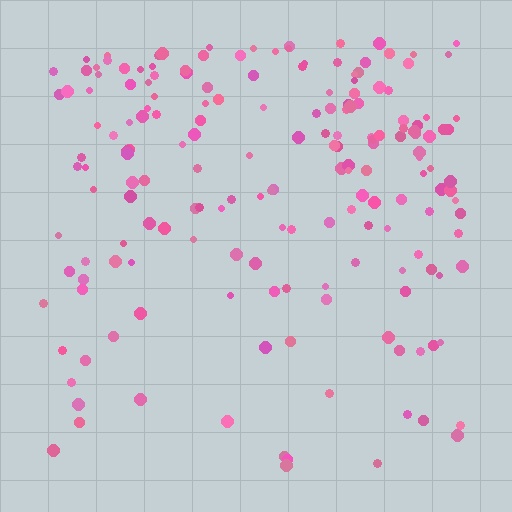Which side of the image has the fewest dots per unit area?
The bottom.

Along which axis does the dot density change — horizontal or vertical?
Vertical.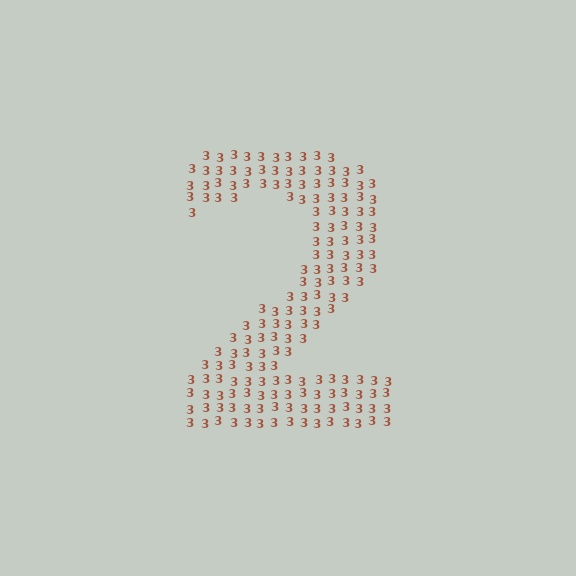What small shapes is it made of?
It is made of small digit 3's.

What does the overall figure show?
The overall figure shows the digit 2.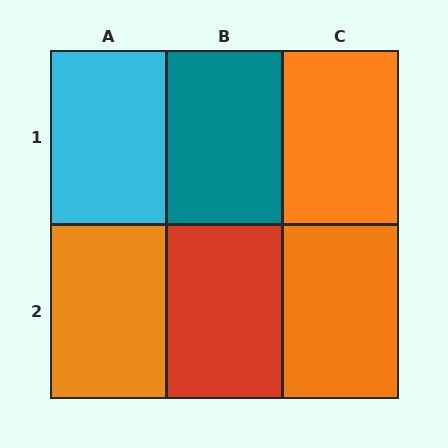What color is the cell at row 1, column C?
Orange.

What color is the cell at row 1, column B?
Teal.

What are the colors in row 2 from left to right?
Orange, red, orange.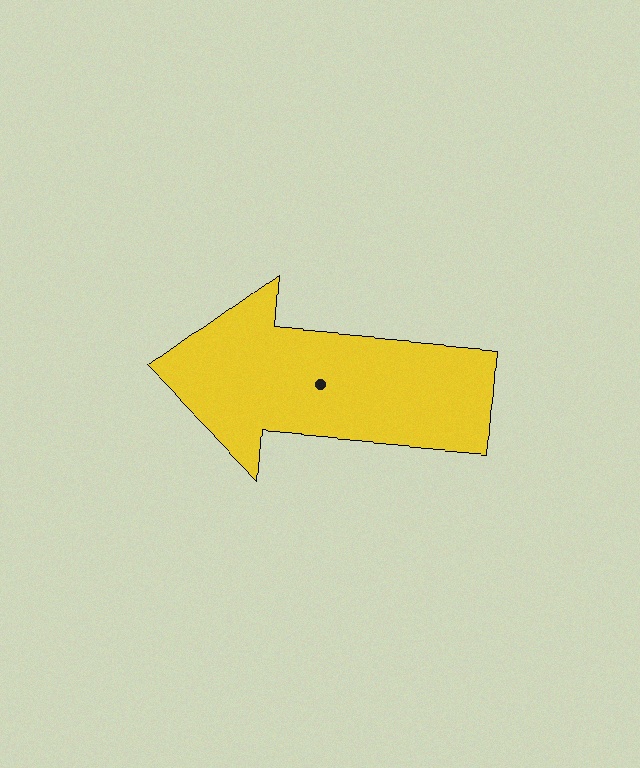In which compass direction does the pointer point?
West.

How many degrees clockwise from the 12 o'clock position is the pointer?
Approximately 275 degrees.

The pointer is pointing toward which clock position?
Roughly 9 o'clock.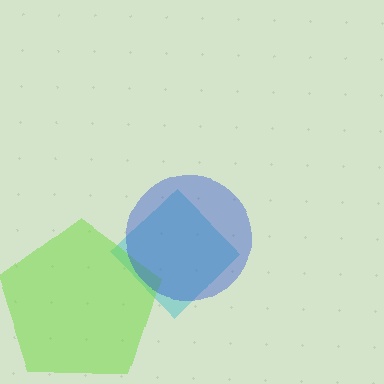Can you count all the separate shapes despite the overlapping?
Yes, there are 3 separate shapes.